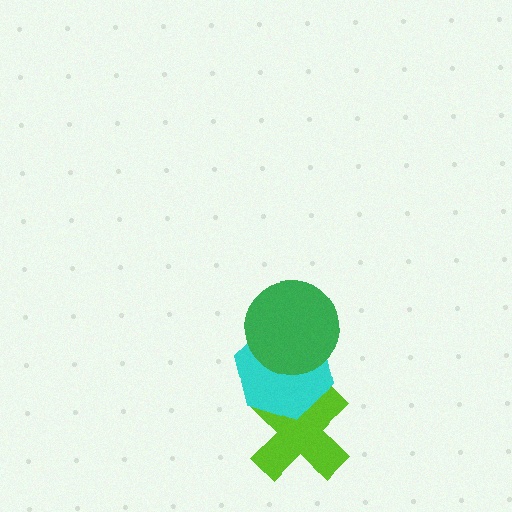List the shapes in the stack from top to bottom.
From top to bottom: the green circle, the cyan hexagon, the lime cross.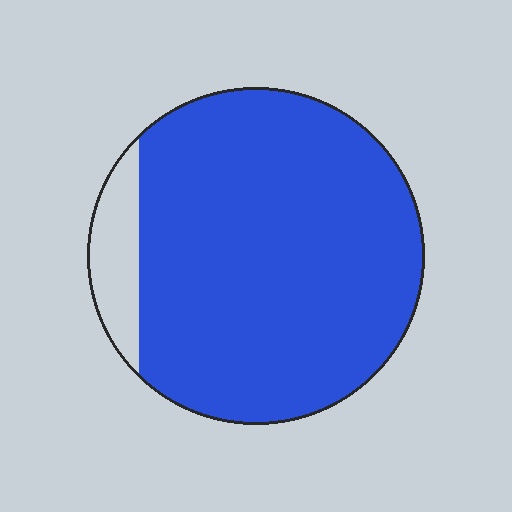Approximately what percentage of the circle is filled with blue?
Approximately 90%.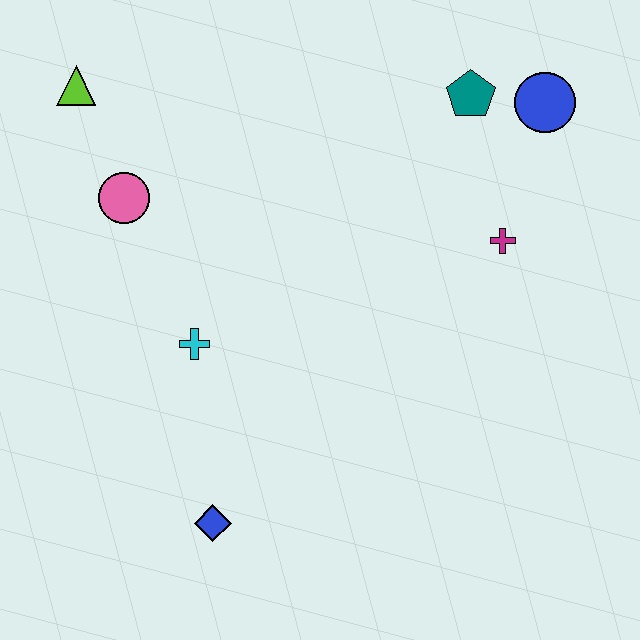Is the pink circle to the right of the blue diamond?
No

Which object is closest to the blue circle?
The teal pentagon is closest to the blue circle.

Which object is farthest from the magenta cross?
The lime triangle is farthest from the magenta cross.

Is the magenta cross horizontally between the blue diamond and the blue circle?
Yes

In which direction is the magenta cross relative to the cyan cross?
The magenta cross is to the right of the cyan cross.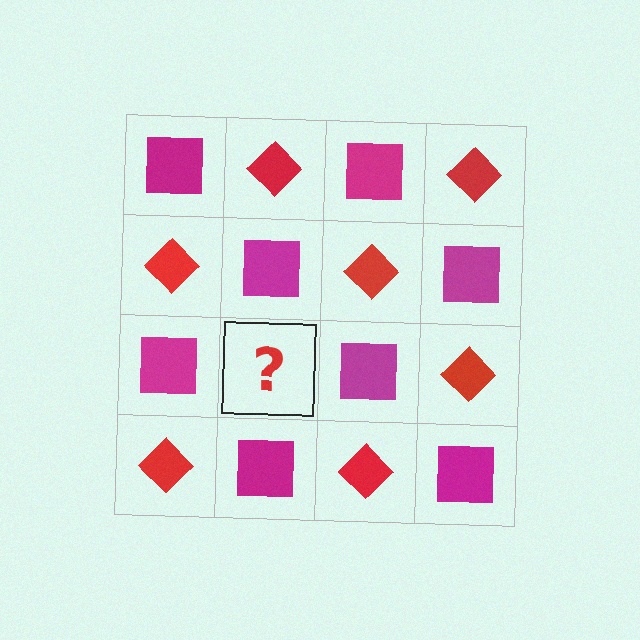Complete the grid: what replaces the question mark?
The question mark should be replaced with a red diamond.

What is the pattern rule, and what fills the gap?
The rule is that it alternates magenta square and red diamond in a checkerboard pattern. The gap should be filled with a red diamond.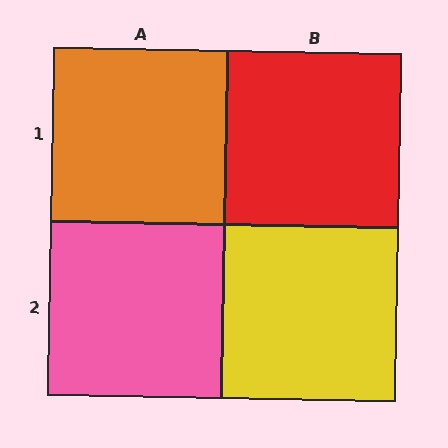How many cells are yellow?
1 cell is yellow.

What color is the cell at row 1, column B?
Red.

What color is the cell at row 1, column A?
Orange.